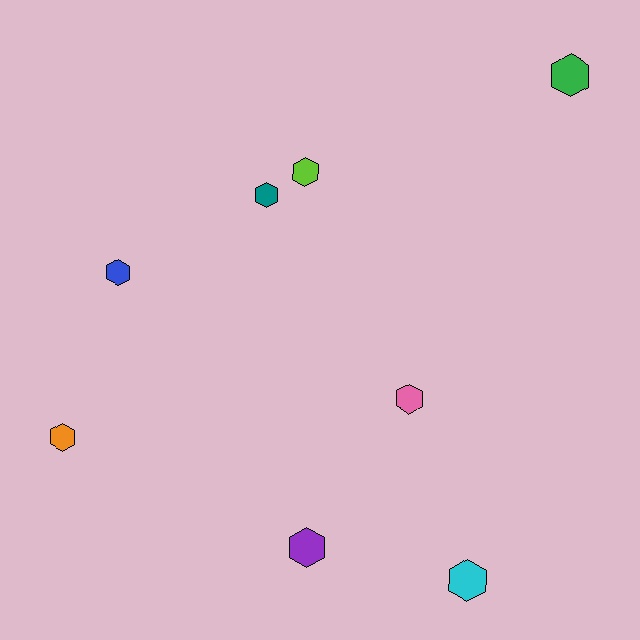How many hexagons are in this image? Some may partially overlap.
There are 8 hexagons.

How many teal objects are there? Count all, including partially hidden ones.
There is 1 teal object.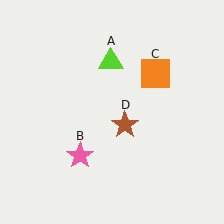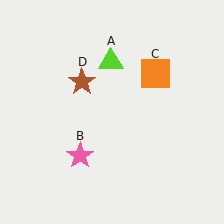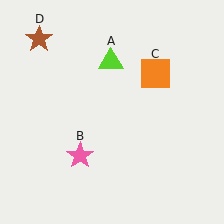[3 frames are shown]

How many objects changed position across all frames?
1 object changed position: brown star (object D).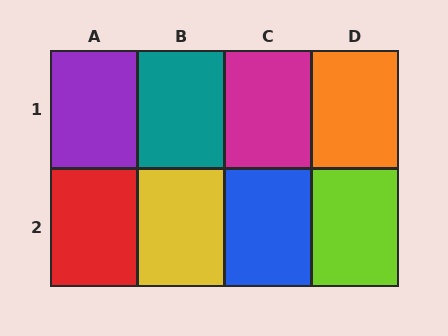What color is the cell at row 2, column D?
Lime.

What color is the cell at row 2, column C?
Blue.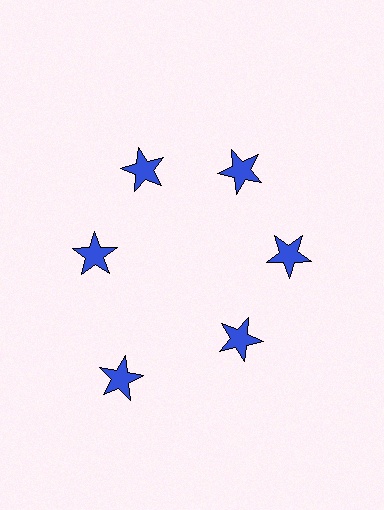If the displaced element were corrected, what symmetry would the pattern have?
It would have 6-fold rotational symmetry — the pattern would map onto itself every 60 degrees.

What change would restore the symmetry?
The symmetry would be restored by moving it inward, back onto the ring so that all 6 stars sit at equal angles and equal distance from the center.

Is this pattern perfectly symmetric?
No. The 6 blue stars are arranged in a ring, but one element near the 7 o'clock position is pushed outward from the center, breaking the 6-fold rotational symmetry.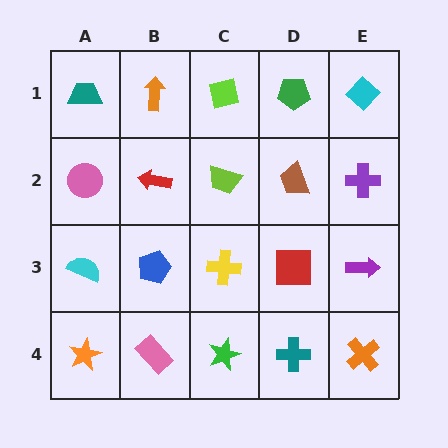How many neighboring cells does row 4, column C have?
3.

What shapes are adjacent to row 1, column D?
A brown trapezoid (row 2, column D), a lime square (row 1, column C), a cyan diamond (row 1, column E).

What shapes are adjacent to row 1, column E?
A purple cross (row 2, column E), a green pentagon (row 1, column D).